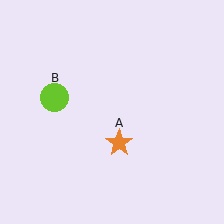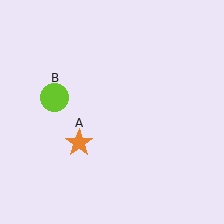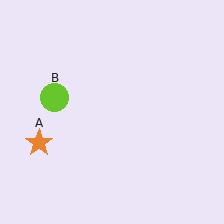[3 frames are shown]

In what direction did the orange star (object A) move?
The orange star (object A) moved left.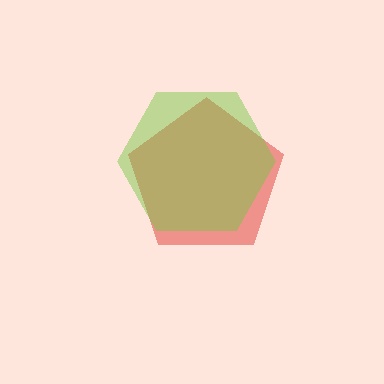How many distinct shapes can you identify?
There are 2 distinct shapes: a red pentagon, a lime hexagon.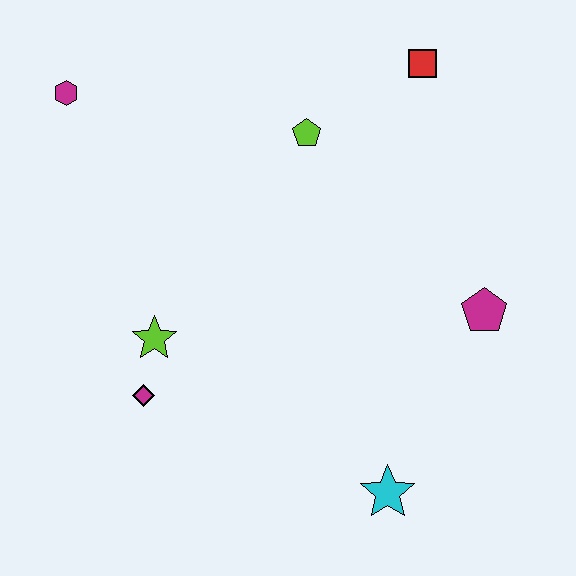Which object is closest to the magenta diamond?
The lime star is closest to the magenta diamond.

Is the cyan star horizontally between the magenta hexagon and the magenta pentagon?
Yes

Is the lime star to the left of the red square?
Yes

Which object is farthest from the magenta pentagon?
The magenta hexagon is farthest from the magenta pentagon.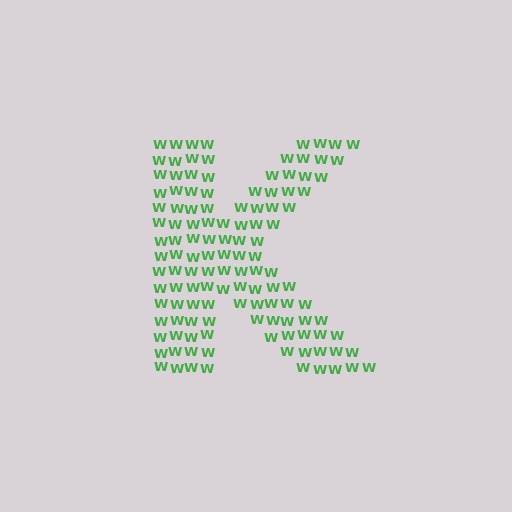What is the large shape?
The large shape is the letter K.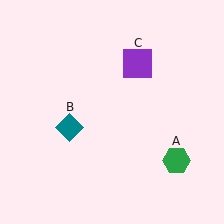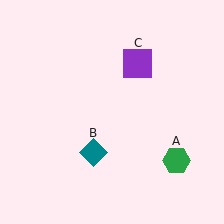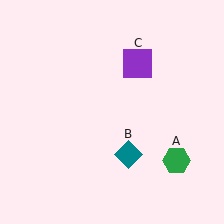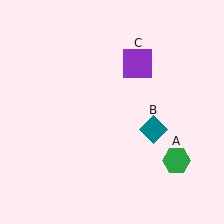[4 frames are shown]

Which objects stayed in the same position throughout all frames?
Green hexagon (object A) and purple square (object C) remained stationary.